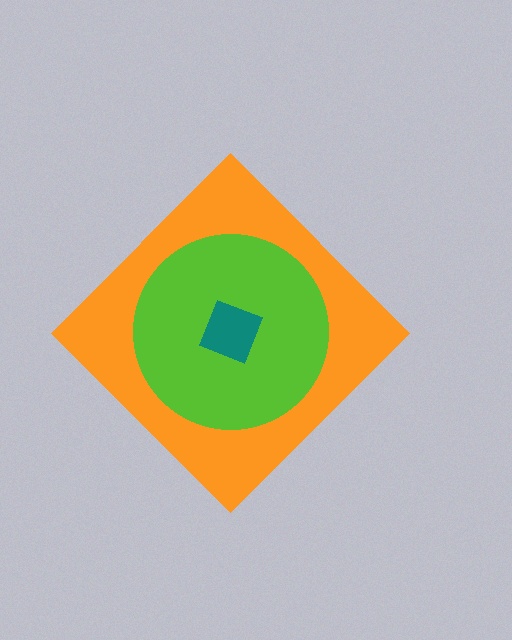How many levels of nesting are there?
3.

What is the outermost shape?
The orange diamond.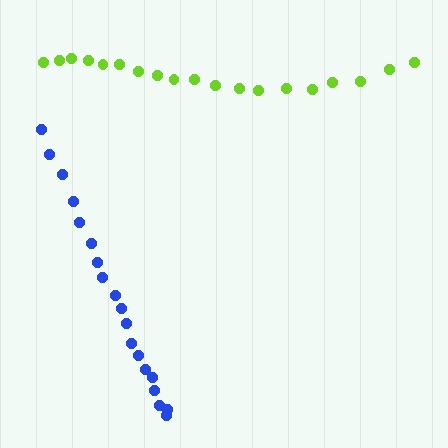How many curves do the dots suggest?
There are 2 distinct paths.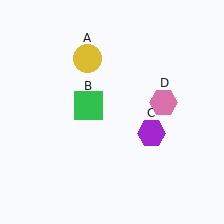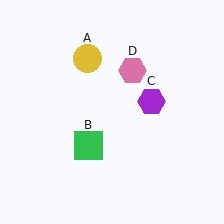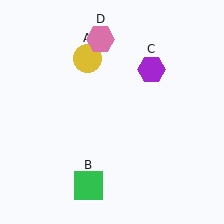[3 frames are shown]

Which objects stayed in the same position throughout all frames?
Yellow circle (object A) remained stationary.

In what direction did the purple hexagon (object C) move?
The purple hexagon (object C) moved up.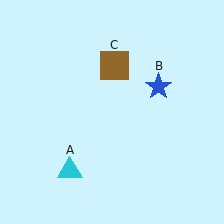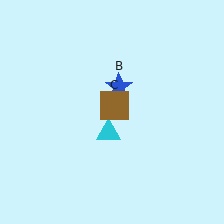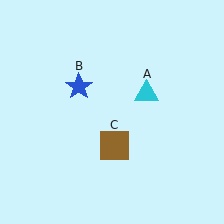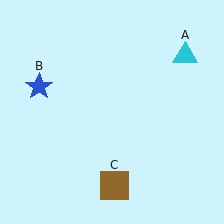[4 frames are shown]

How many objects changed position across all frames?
3 objects changed position: cyan triangle (object A), blue star (object B), brown square (object C).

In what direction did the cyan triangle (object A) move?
The cyan triangle (object A) moved up and to the right.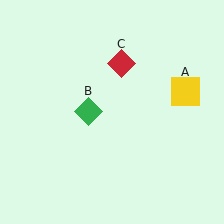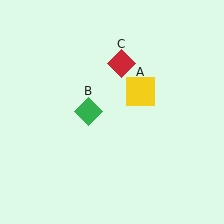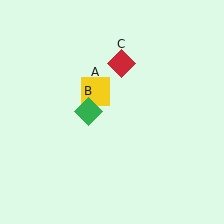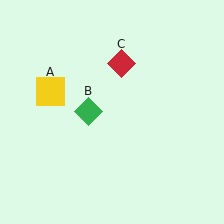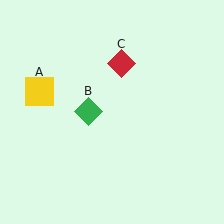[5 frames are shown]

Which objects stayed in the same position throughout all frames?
Green diamond (object B) and red diamond (object C) remained stationary.